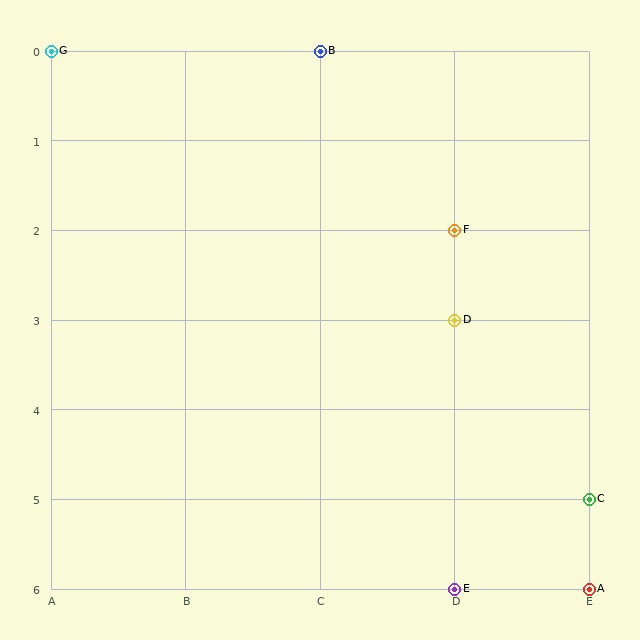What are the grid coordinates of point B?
Point B is at grid coordinates (C, 0).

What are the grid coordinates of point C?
Point C is at grid coordinates (E, 5).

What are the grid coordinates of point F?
Point F is at grid coordinates (D, 2).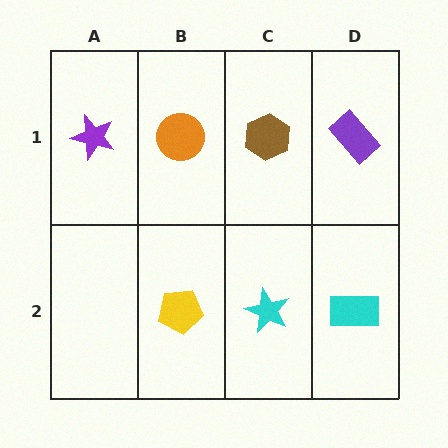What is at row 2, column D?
A cyan rectangle.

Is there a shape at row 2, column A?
No, that cell is empty.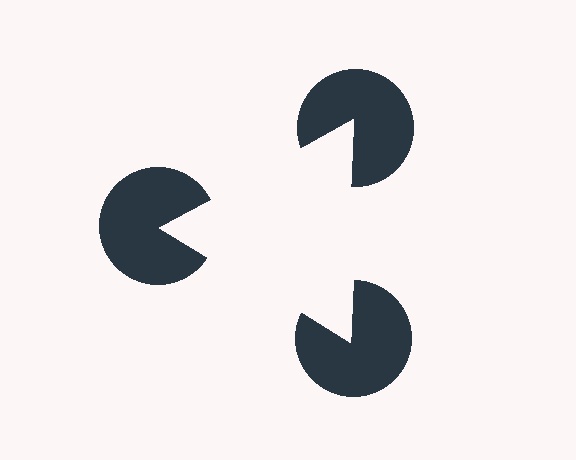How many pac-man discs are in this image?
There are 3 — one at each vertex of the illusory triangle.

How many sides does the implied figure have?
3 sides.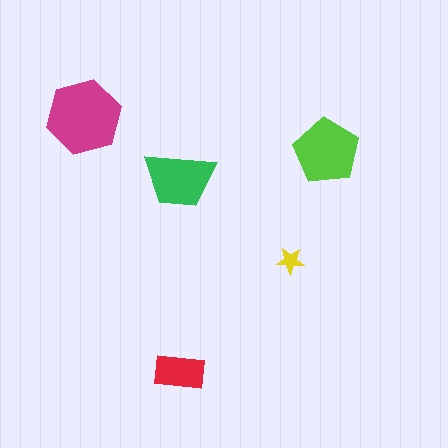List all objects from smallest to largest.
The yellow star, the red rectangle, the green trapezoid, the lime pentagon, the magenta hexagon.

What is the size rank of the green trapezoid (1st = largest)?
3rd.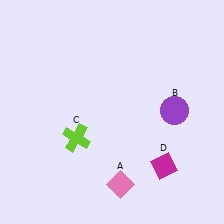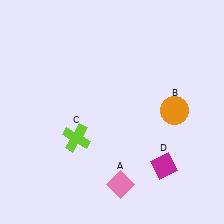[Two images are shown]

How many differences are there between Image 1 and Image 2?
There is 1 difference between the two images.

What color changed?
The circle (B) changed from purple in Image 1 to orange in Image 2.